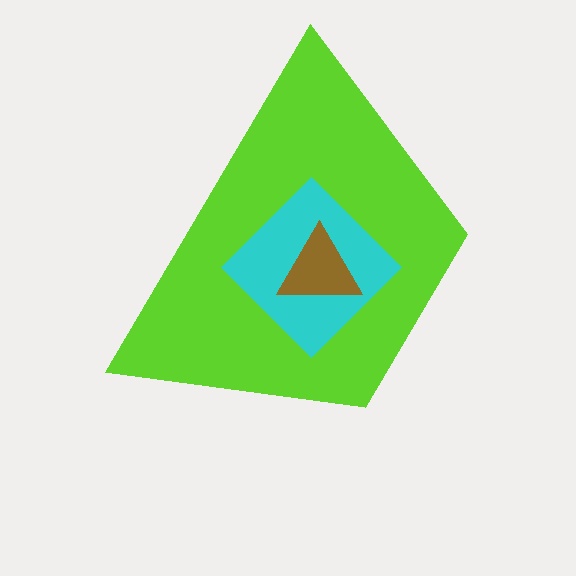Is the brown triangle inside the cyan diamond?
Yes.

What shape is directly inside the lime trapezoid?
The cyan diamond.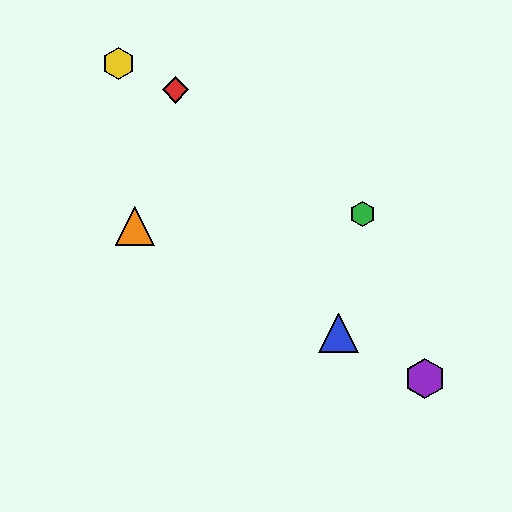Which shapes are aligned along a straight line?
The blue triangle, the purple hexagon, the orange triangle are aligned along a straight line.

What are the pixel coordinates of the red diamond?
The red diamond is at (176, 90).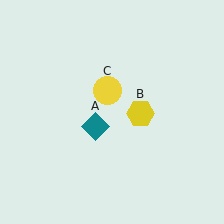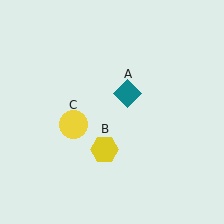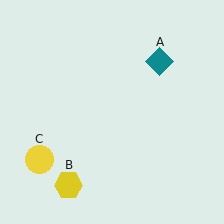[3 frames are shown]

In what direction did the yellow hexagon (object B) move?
The yellow hexagon (object B) moved down and to the left.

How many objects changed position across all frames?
3 objects changed position: teal diamond (object A), yellow hexagon (object B), yellow circle (object C).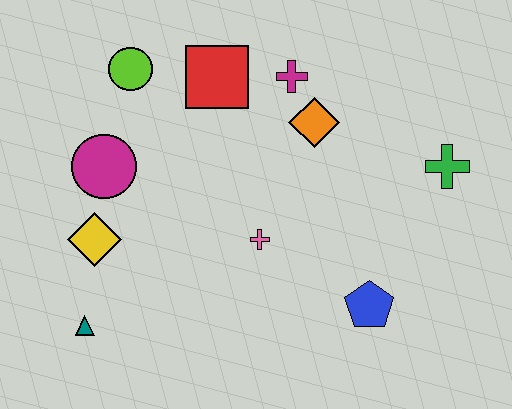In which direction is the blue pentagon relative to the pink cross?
The blue pentagon is to the right of the pink cross.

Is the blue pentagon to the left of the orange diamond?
No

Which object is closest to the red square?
The magenta cross is closest to the red square.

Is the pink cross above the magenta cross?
No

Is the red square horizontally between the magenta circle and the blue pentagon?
Yes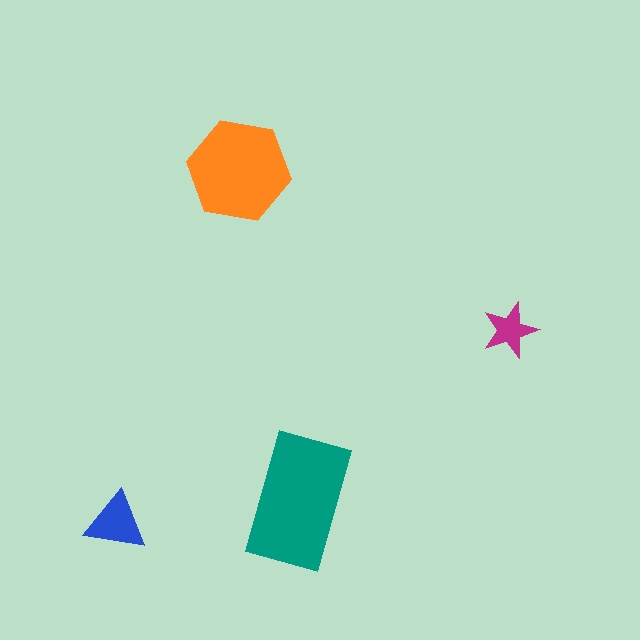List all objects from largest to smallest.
The teal rectangle, the orange hexagon, the blue triangle, the magenta star.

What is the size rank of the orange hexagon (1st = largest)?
2nd.